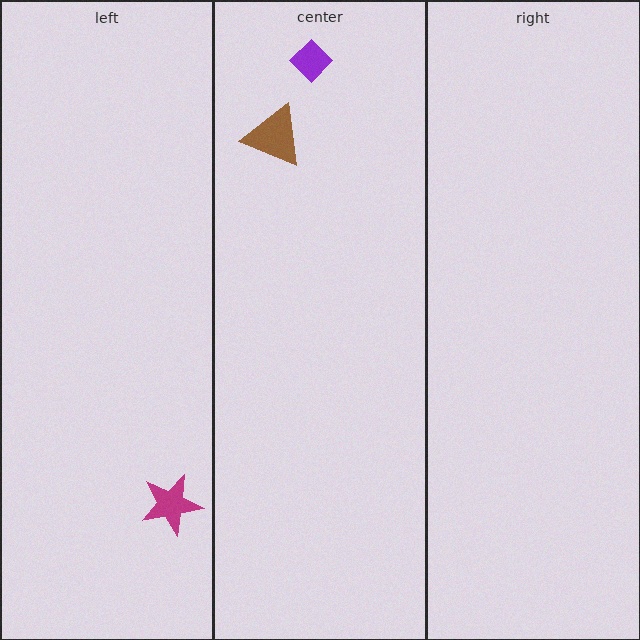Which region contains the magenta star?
The left region.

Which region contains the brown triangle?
The center region.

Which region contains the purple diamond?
The center region.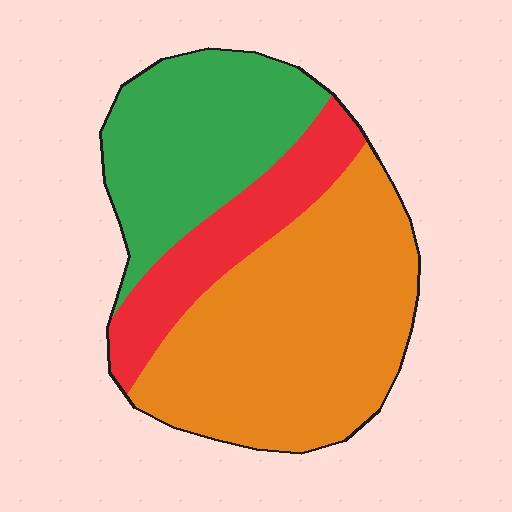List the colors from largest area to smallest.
From largest to smallest: orange, green, red.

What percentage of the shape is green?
Green covers 30% of the shape.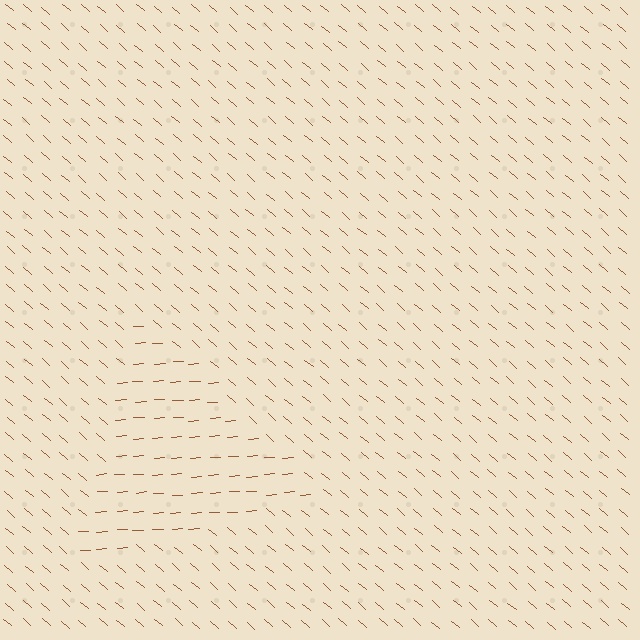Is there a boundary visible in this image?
Yes, there is a texture boundary formed by a change in line orientation.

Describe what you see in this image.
The image is filled with small brown line segments. A triangle region in the image has lines oriented differently from the surrounding lines, creating a visible texture boundary.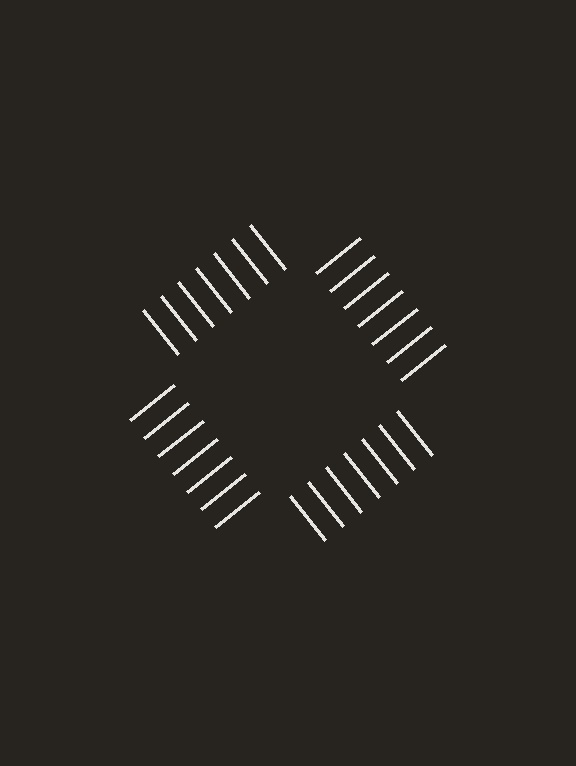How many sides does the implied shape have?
4 sides — the line-ends trace a square.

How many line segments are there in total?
28 — 7 along each of the 4 edges.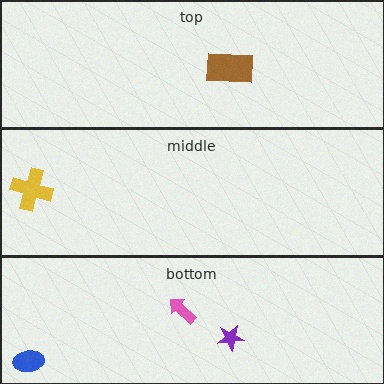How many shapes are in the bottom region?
3.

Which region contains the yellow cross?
The middle region.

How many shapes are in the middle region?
1.